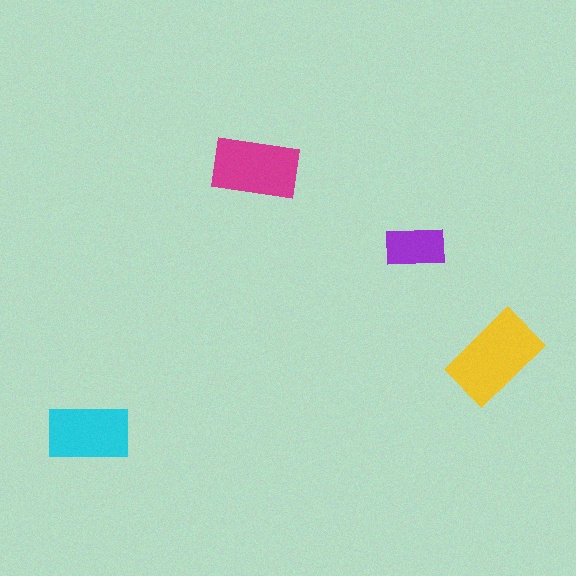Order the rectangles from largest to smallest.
the yellow one, the magenta one, the cyan one, the purple one.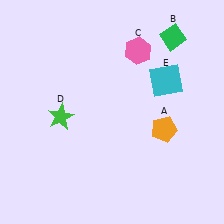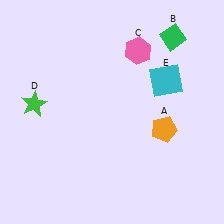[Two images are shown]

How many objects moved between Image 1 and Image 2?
1 object moved between the two images.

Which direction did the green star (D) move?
The green star (D) moved left.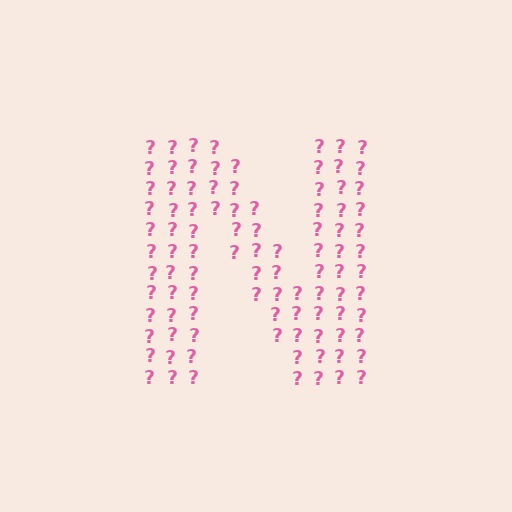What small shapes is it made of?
It is made of small question marks.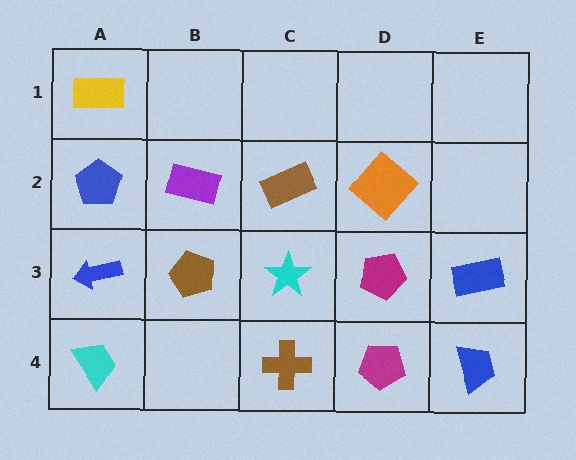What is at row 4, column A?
A cyan trapezoid.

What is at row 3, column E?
A blue rectangle.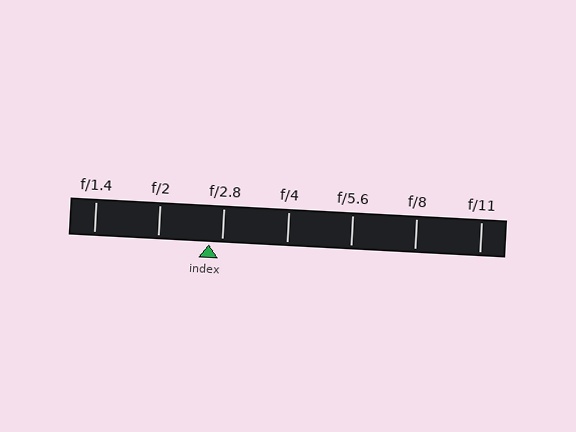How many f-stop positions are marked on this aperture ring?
There are 7 f-stop positions marked.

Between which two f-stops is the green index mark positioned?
The index mark is between f/2 and f/2.8.